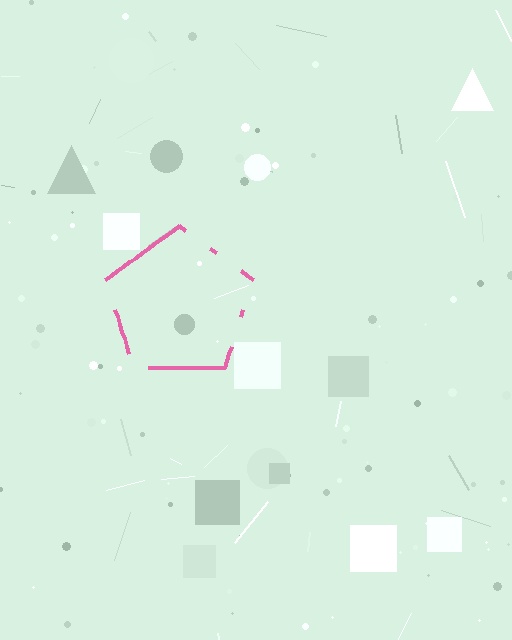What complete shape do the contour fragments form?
The contour fragments form a pentagon.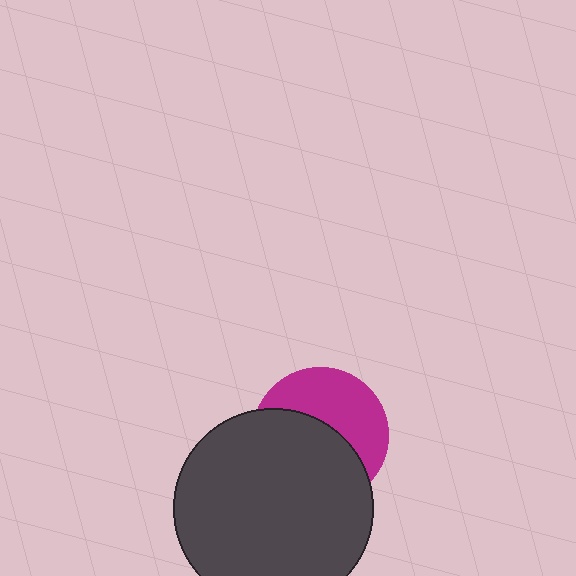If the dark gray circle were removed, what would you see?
You would see the complete magenta circle.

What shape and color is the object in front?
The object in front is a dark gray circle.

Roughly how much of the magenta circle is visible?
About half of it is visible (roughly 45%).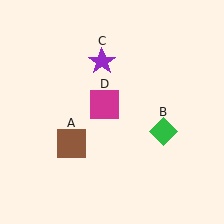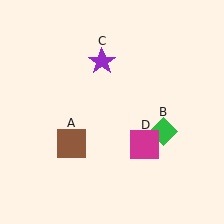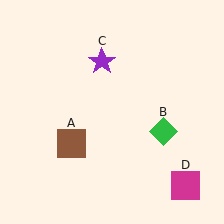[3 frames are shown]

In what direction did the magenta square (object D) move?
The magenta square (object D) moved down and to the right.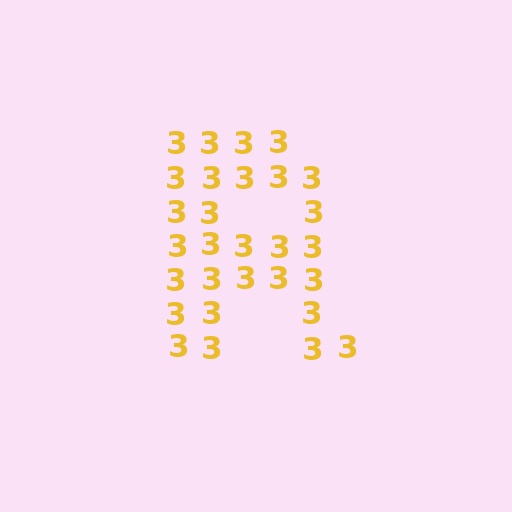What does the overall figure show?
The overall figure shows the letter R.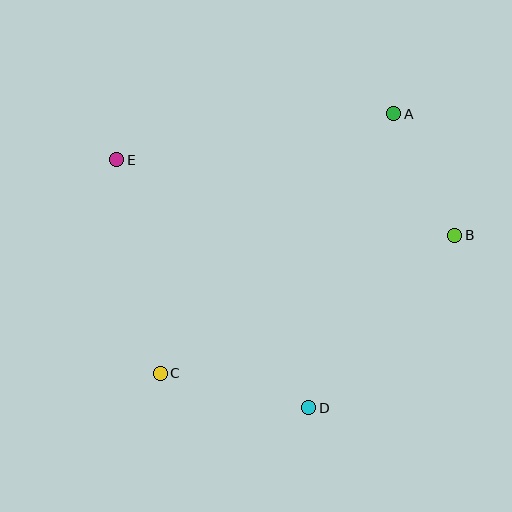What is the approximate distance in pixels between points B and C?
The distance between B and C is approximately 325 pixels.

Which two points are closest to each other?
Points A and B are closest to each other.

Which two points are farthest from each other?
Points A and C are farthest from each other.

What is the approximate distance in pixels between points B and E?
The distance between B and E is approximately 347 pixels.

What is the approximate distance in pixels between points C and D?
The distance between C and D is approximately 152 pixels.